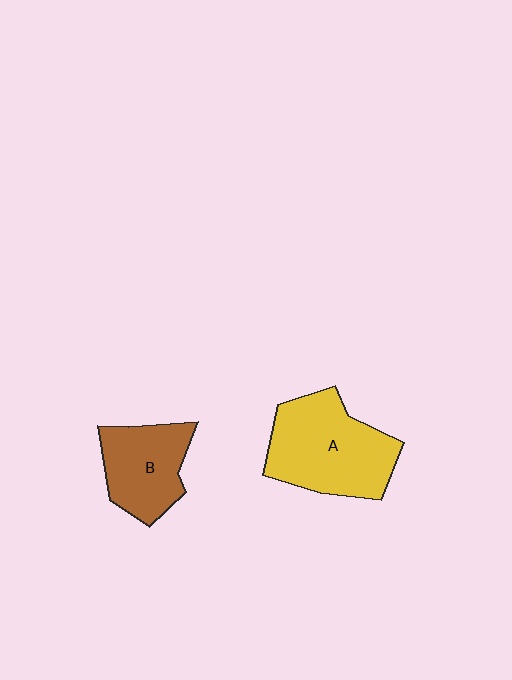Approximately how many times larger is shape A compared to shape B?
Approximately 1.5 times.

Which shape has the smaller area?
Shape B (brown).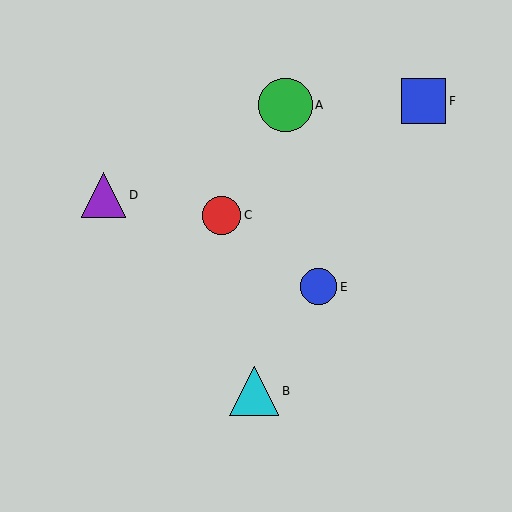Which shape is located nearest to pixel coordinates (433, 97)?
The blue square (labeled F) at (424, 101) is nearest to that location.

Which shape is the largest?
The green circle (labeled A) is the largest.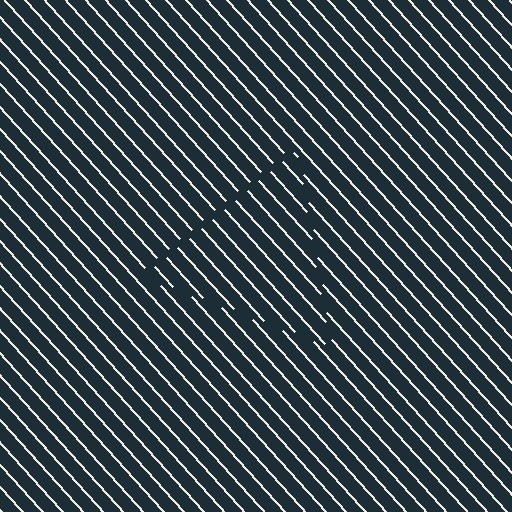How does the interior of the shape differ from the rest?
The interior of the shape contains the same grating, shifted by half a period — the contour is defined by the phase discontinuity where line-ends from the inner and outer gratings abut.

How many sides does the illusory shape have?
3 sides — the line-ends trace a triangle.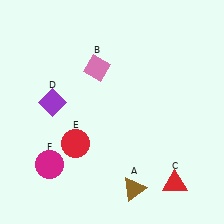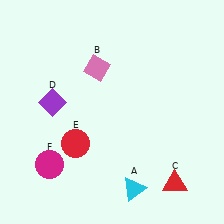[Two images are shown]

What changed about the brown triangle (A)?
In Image 1, A is brown. In Image 2, it changed to cyan.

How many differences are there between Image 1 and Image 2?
There is 1 difference between the two images.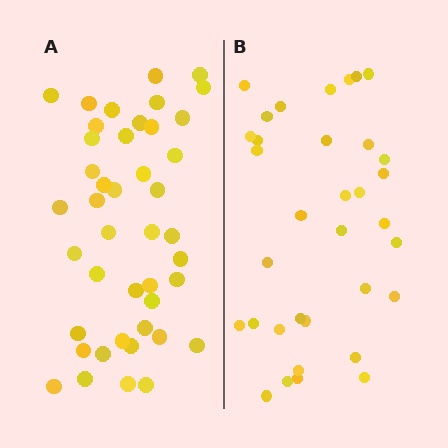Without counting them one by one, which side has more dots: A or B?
Region A (the left region) has more dots.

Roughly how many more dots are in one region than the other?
Region A has roughly 8 or so more dots than region B.